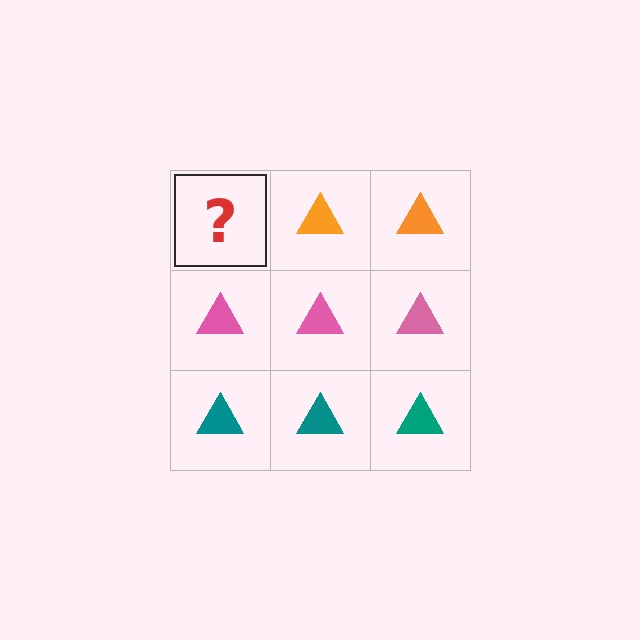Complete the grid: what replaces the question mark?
The question mark should be replaced with an orange triangle.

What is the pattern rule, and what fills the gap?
The rule is that each row has a consistent color. The gap should be filled with an orange triangle.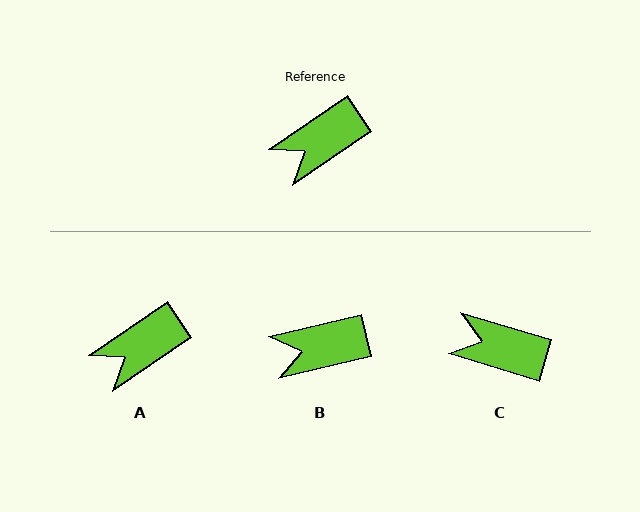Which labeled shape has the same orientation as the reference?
A.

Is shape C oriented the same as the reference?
No, it is off by about 51 degrees.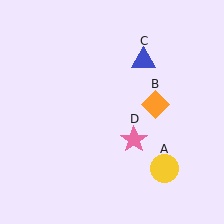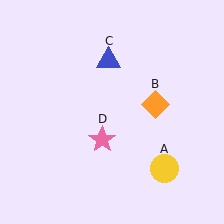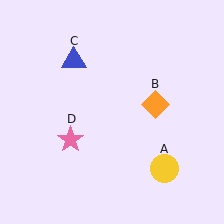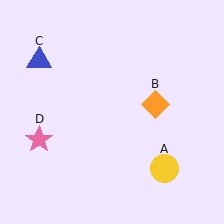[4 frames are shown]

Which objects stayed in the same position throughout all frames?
Yellow circle (object A) and orange diamond (object B) remained stationary.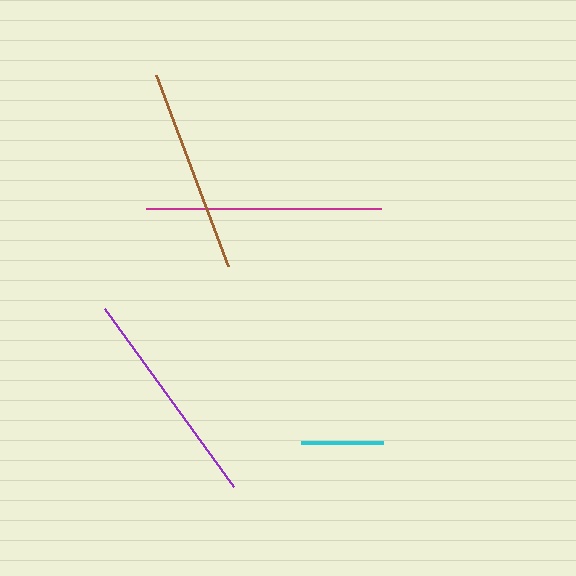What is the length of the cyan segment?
The cyan segment is approximately 83 pixels long.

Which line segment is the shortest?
The cyan line is the shortest at approximately 83 pixels.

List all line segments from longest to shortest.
From longest to shortest: magenta, purple, brown, cyan.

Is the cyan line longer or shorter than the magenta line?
The magenta line is longer than the cyan line.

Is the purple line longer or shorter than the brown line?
The purple line is longer than the brown line.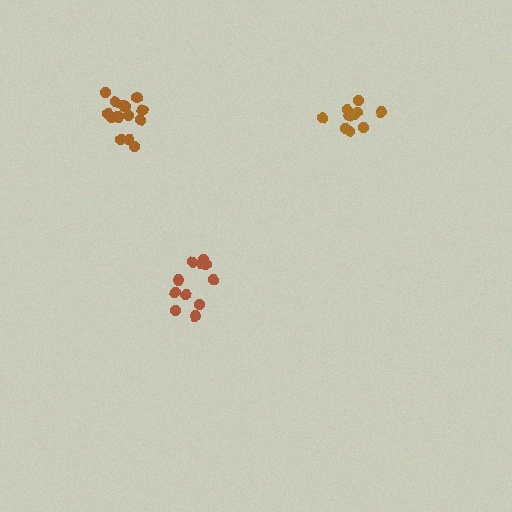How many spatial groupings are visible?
There are 3 spatial groupings.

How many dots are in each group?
Group 1: 14 dots, Group 2: 10 dots, Group 3: 11 dots (35 total).